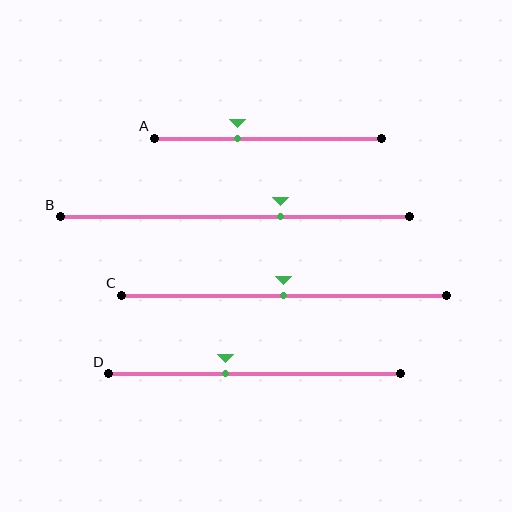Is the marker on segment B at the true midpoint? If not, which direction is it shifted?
No, the marker on segment B is shifted to the right by about 13% of the segment length.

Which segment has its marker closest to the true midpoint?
Segment C has its marker closest to the true midpoint.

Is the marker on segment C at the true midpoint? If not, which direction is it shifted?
Yes, the marker on segment C is at the true midpoint.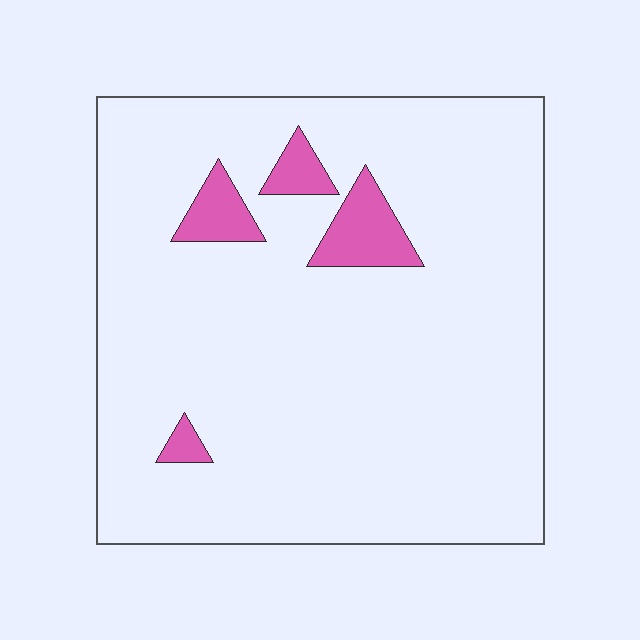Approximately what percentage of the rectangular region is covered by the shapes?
Approximately 5%.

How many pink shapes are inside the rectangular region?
4.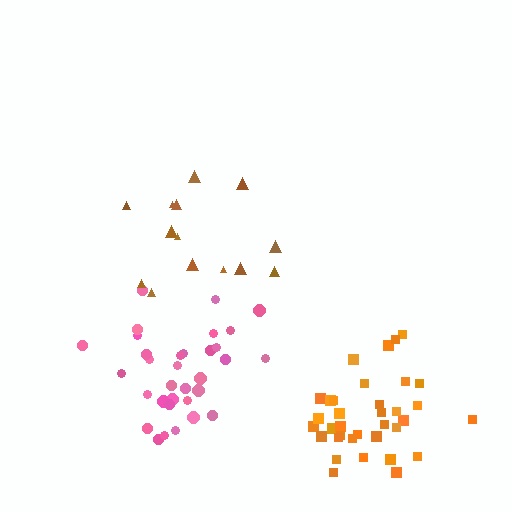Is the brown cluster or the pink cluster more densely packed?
Pink.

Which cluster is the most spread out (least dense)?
Brown.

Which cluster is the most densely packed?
Orange.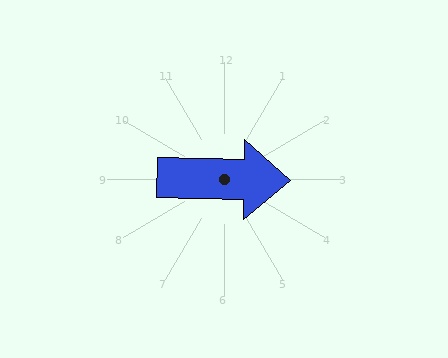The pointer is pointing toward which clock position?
Roughly 3 o'clock.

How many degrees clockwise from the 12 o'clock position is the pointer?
Approximately 91 degrees.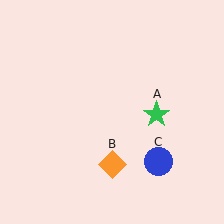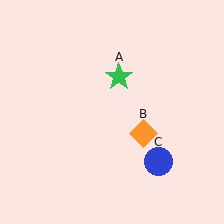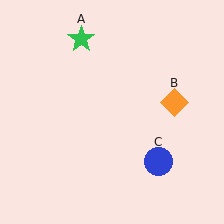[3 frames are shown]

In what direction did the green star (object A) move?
The green star (object A) moved up and to the left.